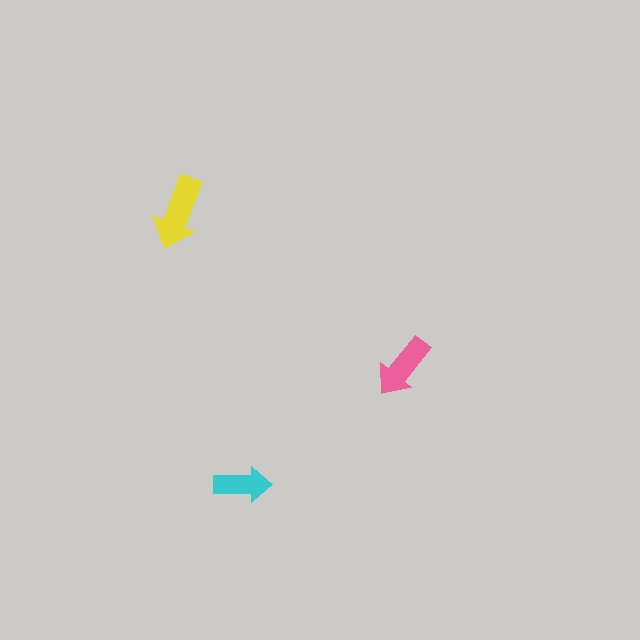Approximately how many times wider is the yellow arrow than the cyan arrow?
About 1.5 times wider.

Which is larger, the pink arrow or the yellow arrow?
The yellow one.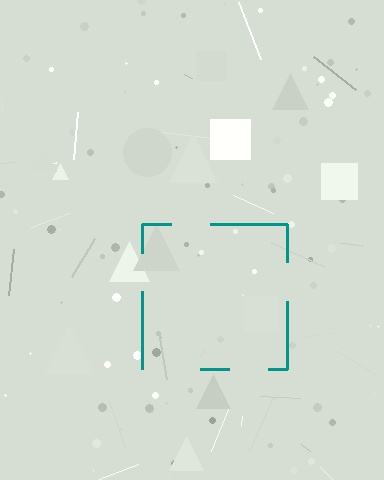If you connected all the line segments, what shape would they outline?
They would outline a square.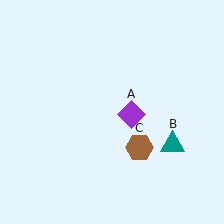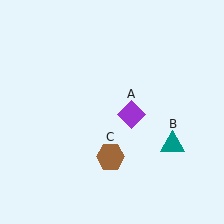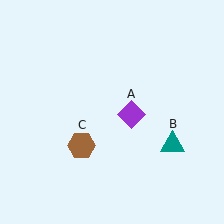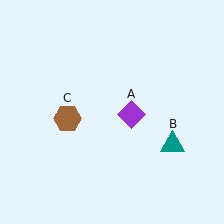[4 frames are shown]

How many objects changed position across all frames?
1 object changed position: brown hexagon (object C).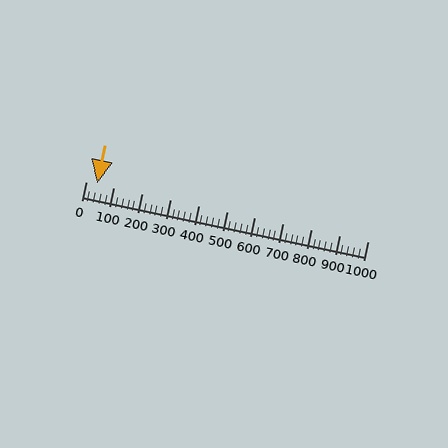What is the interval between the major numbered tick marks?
The major tick marks are spaced 100 units apart.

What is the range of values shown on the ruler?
The ruler shows values from 0 to 1000.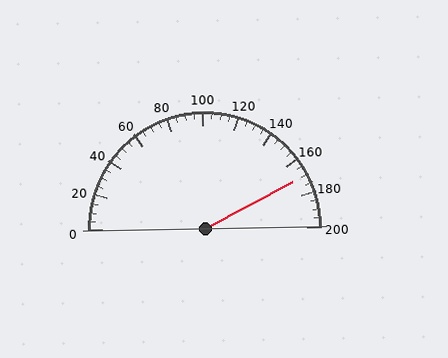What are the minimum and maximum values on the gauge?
The gauge ranges from 0 to 200.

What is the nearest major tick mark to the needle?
The nearest major tick mark is 160.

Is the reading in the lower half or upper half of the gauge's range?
The reading is in the upper half of the range (0 to 200).